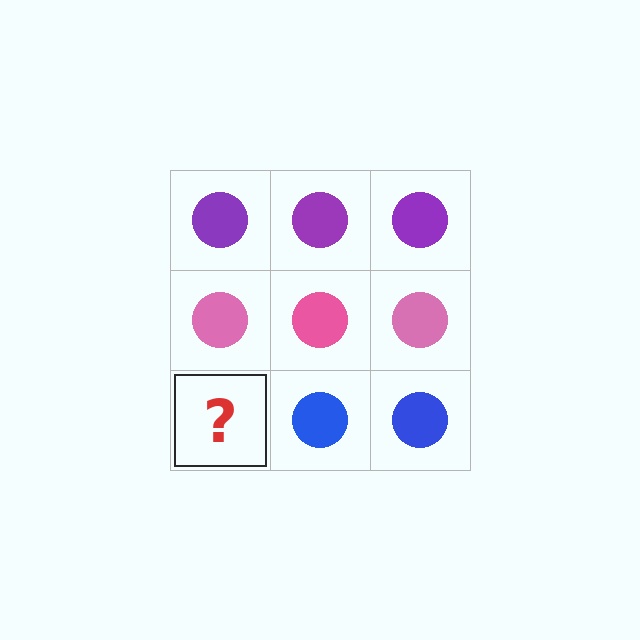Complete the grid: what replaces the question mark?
The question mark should be replaced with a blue circle.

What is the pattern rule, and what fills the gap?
The rule is that each row has a consistent color. The gap should be filled with a blue circle.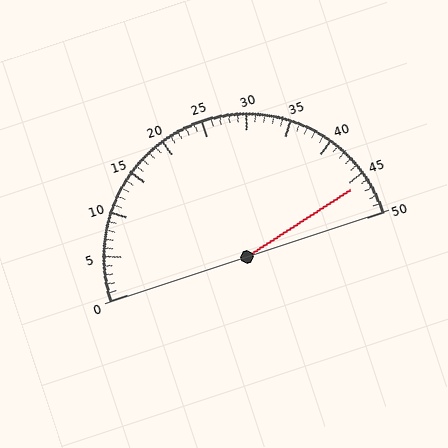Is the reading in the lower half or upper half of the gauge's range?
The reading is in the upper half of the range (0 to 50).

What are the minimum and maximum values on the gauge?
The gauge ranges from 0 to 50.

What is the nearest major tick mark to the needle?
The nearest major tick mark is 45.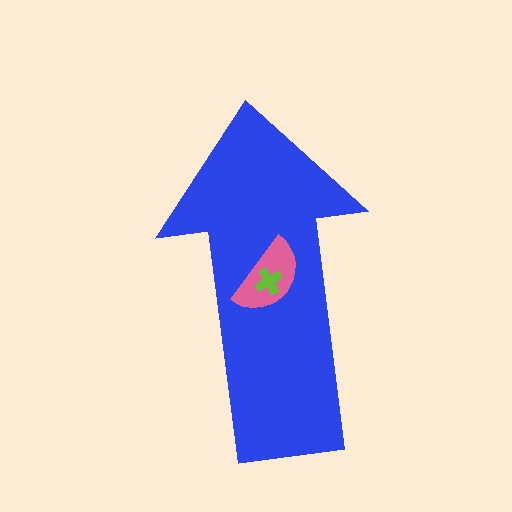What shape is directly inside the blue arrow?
The pink semicircle.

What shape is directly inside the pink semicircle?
The lime cross.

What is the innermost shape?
The lime cross.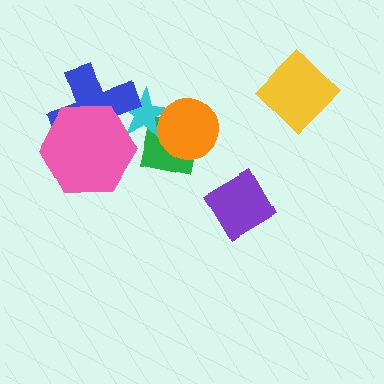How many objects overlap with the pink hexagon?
2 objects overlap with the pink hexagon.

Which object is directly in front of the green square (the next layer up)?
The cyan star is directly in front of the green square.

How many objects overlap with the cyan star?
4 objects overlap with the cyan star.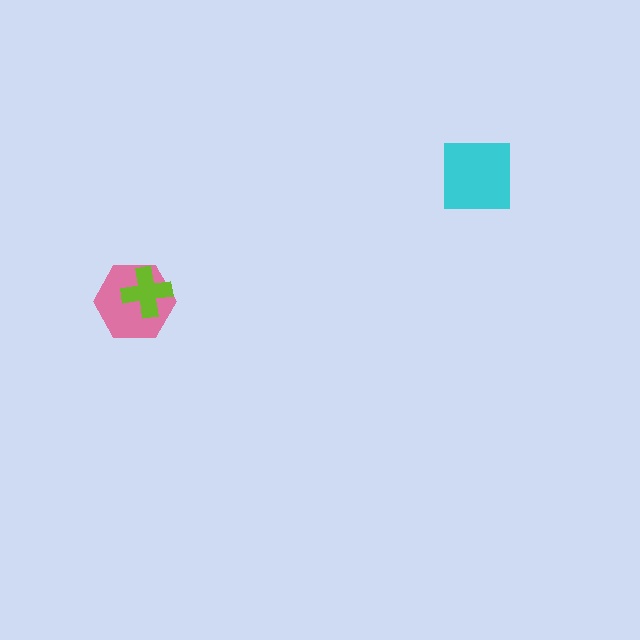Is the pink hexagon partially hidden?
Yes, it is partially covered by another shape.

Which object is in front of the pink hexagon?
The lime cross is in front of the pink hexagon.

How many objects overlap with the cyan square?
0 objects overlap with the cyan square.